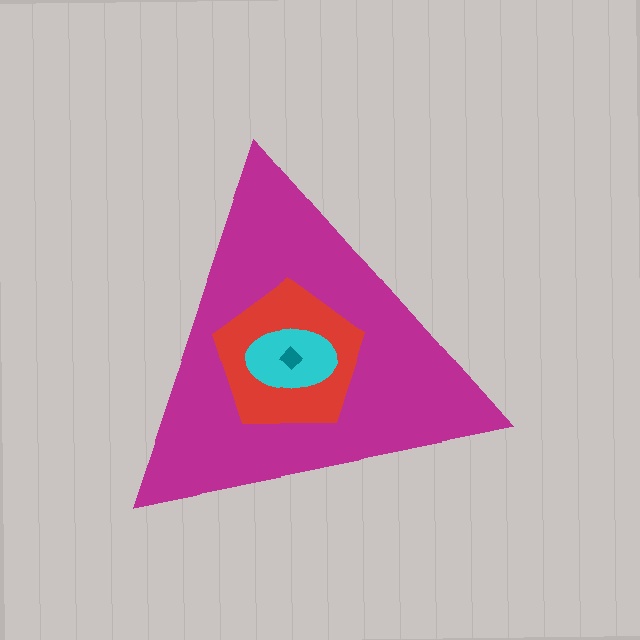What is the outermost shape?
The magenta triangle.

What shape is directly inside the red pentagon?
The cyan ellipse.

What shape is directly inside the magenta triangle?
The red pentagon.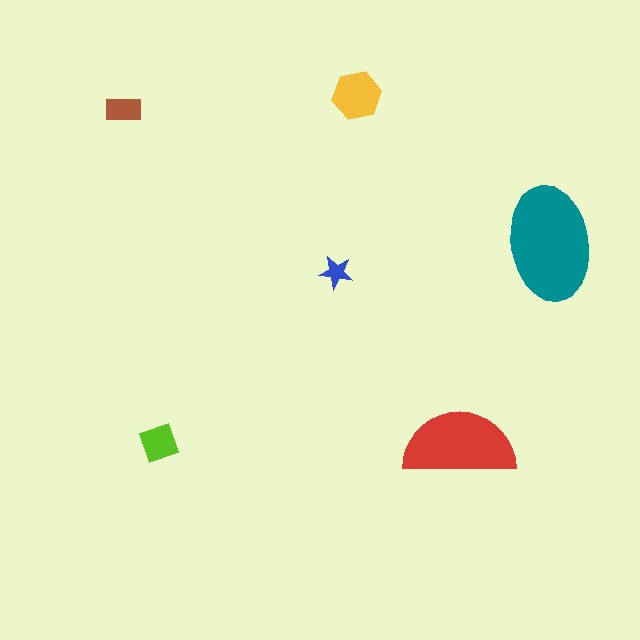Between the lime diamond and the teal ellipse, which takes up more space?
The teal ellipse.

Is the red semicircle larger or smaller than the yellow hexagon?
Larger.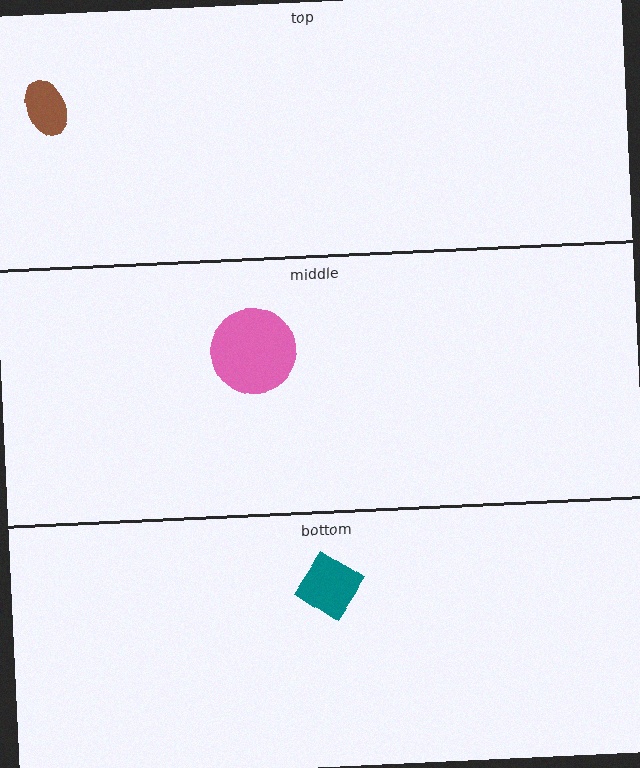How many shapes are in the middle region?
1.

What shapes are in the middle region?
The pink circle.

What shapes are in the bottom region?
The teal diamond.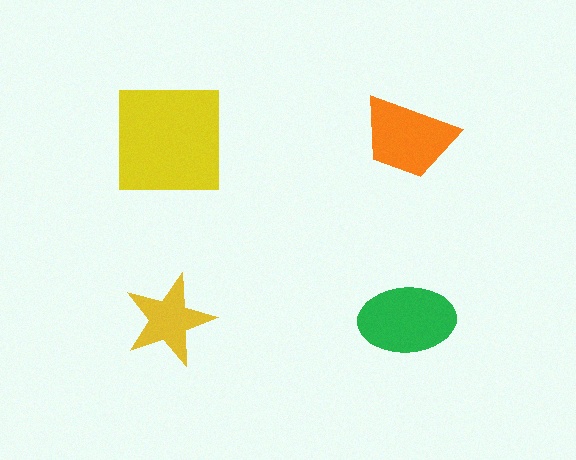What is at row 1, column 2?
An orange trapezoid.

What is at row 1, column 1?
A yellow square.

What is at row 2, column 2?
A green ellipse.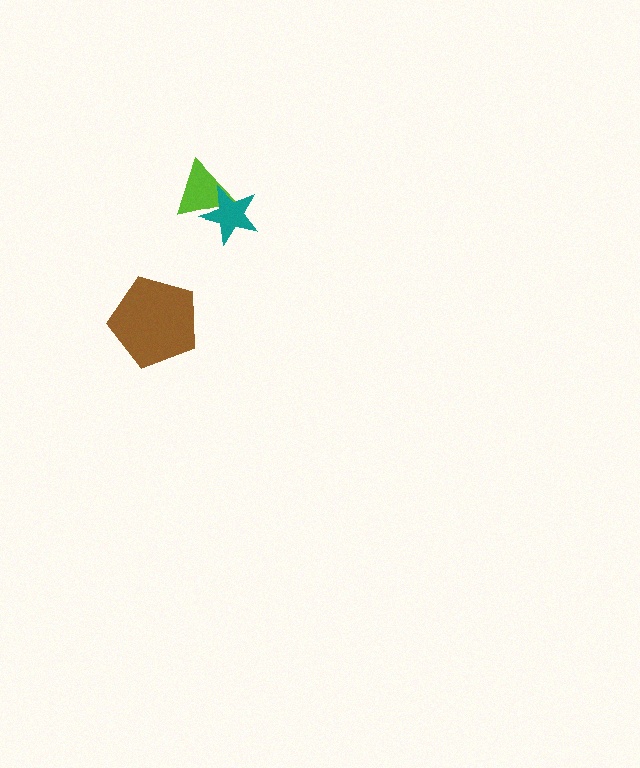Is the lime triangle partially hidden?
Yes, it is partially covered by another shape.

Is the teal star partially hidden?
No, no other shape covers it.